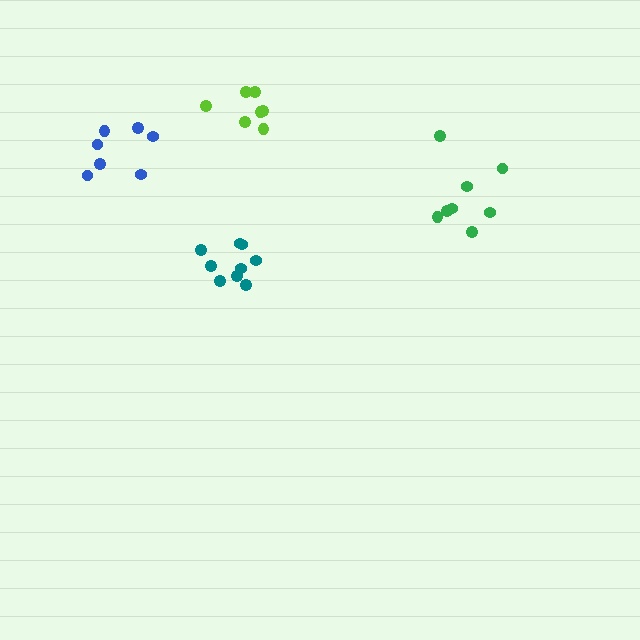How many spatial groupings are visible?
There are 4 spatial groupings.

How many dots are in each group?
Group 1: 9 dots, Group 2: 7 dots, Group 3: 8 dots, Group 4: 7 dots (31 total).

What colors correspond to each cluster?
The clusters are colored: teal, blue, green, lime.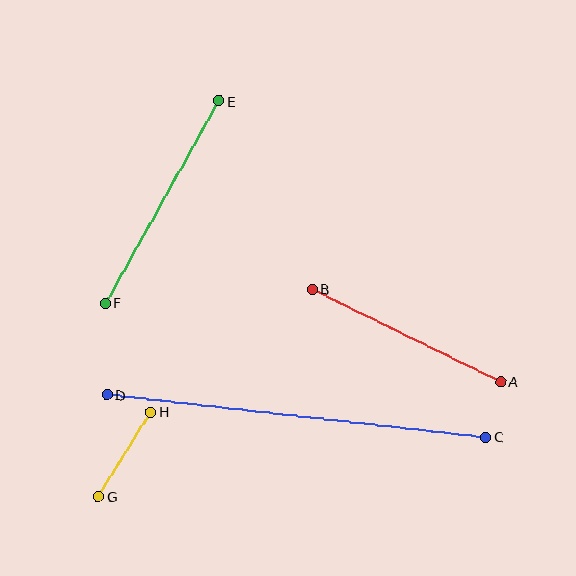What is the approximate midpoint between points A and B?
The midpoint is at approximately (406, 335) pixels.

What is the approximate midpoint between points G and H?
The midpoint is at approximately (125, 454) pixels.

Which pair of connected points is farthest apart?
Points C and D are farthest apart.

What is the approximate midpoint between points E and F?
The midpoint is at approximately (162, 202) pixels.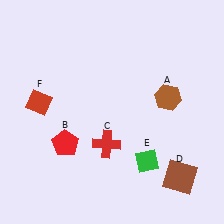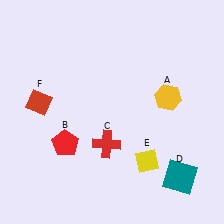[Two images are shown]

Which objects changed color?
A changed from brown to yellow. D changed from brown to teal. E changed from green to yellow.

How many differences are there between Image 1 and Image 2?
There are 3 differences between the two images.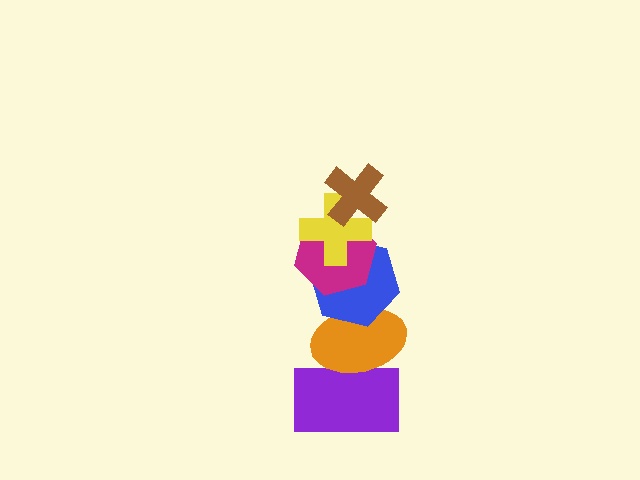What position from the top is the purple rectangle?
The purple rectangle is 6th from the top.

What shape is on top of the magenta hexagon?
The yellow cross is on top of the magenta hexagon.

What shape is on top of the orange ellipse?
The blue hexagon is on top of the orange ellipse.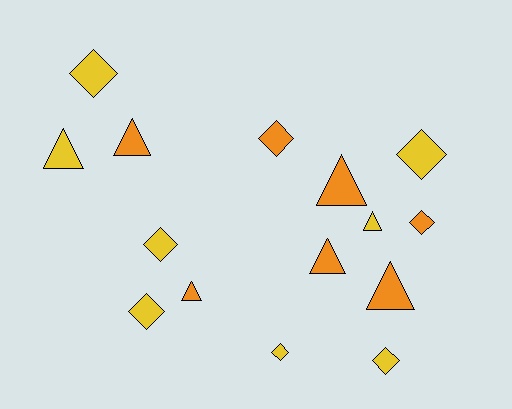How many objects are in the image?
There are 15 objects.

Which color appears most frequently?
Yellow, with 8 objects.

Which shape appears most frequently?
Diamond, with 8 objects.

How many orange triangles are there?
There are 5 orange triangles.